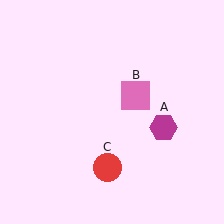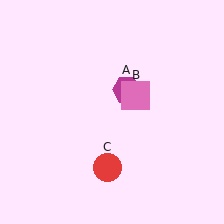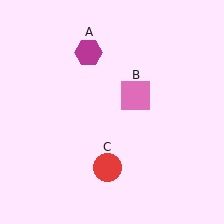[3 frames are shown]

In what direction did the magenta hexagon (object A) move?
The magenta hexagon (object A) moved up and to the left.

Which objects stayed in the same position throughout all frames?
Pink square (object B) and red circle (object C) remained stationary.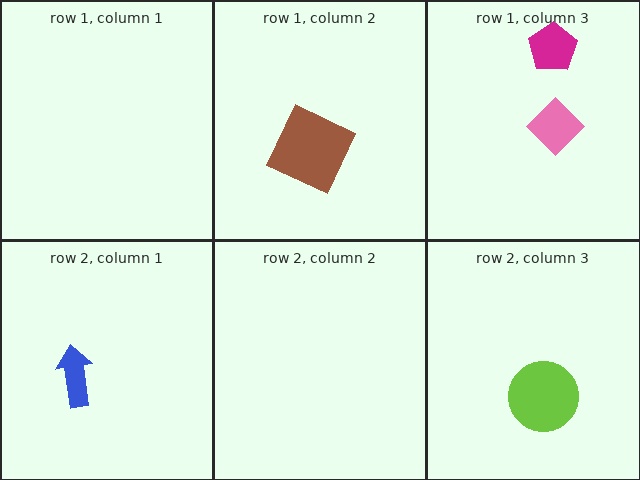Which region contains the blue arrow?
The row 2, column 1 region.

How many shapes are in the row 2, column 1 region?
1.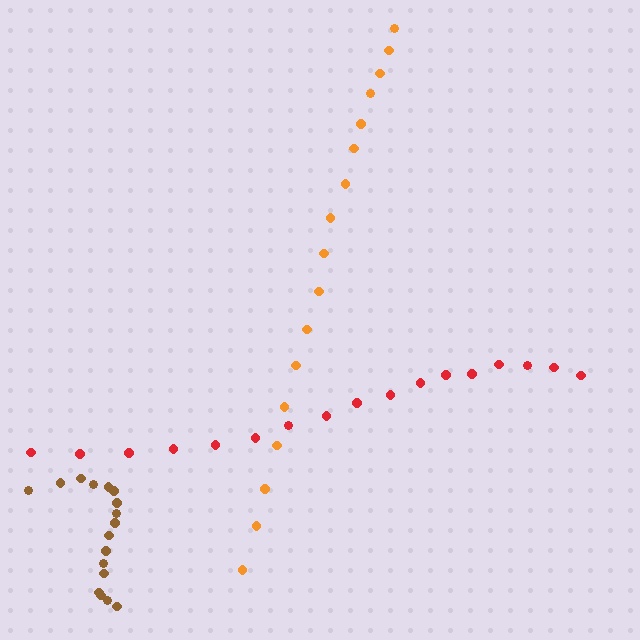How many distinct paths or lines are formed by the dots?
There are 3 distinct paths.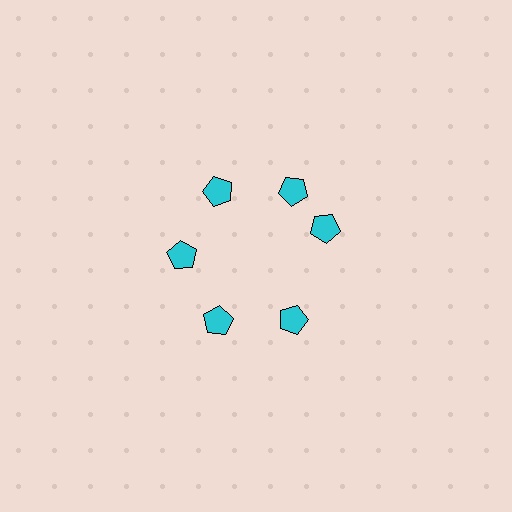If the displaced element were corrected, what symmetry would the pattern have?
It would have 6-fold rotational symmetry — the pattern would map onto itself every 60 degrees.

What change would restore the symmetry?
The symmetry would be restored by rotating it back into even spacing with its neighbors so that all 6 pentagons sit at equal angles and equal distance from the center.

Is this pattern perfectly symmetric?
No. The 6 cyan pentagons are arranged in a ring, but one element near the 3 o'clock position is rotated out of alignment along the ring, breaking the 6-fold rotational symmetry.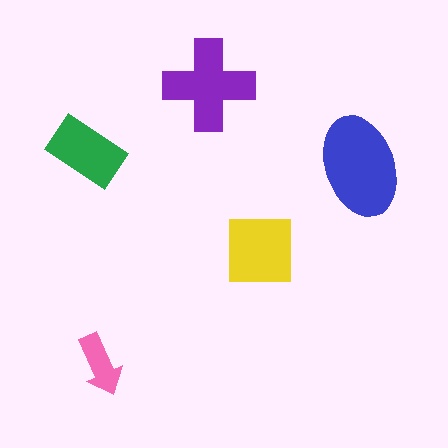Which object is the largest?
The blue ellipse.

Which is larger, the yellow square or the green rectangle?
The yellow square.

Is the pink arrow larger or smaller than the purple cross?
Smaller.